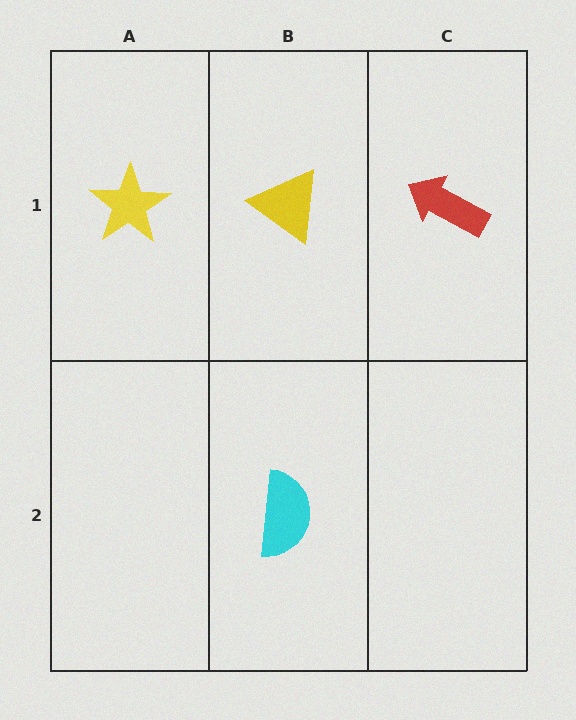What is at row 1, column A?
A yellow star.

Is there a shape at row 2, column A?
No, that cell is empty.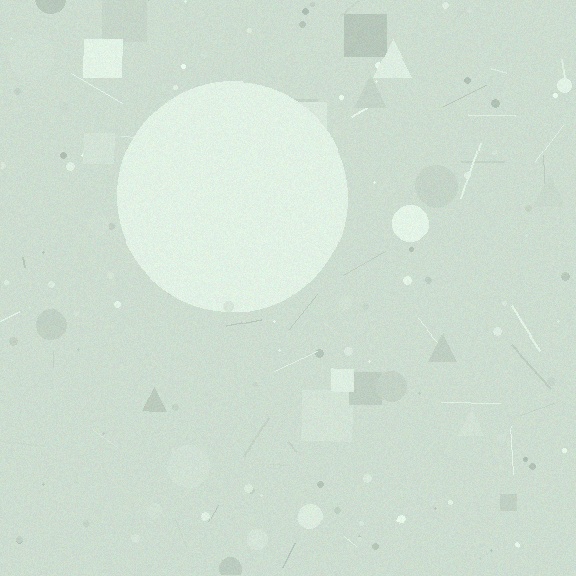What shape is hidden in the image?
A circle is hidden in the image.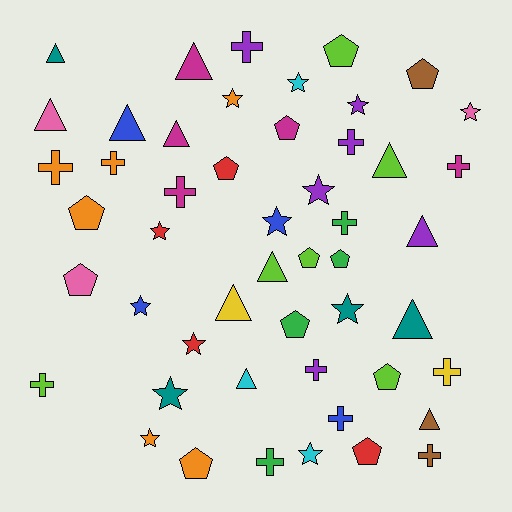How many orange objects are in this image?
There are 6 orange objects.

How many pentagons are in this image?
There are 12 pentagons.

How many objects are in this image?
There are 50 objects.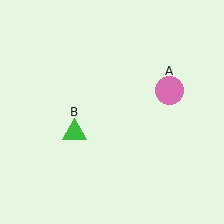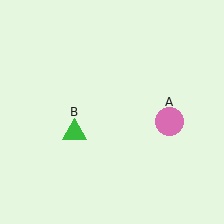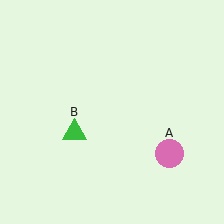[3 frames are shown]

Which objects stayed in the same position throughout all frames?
Green triangle (object B) remained stationary.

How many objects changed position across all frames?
1 object changed position: pink circle (object A).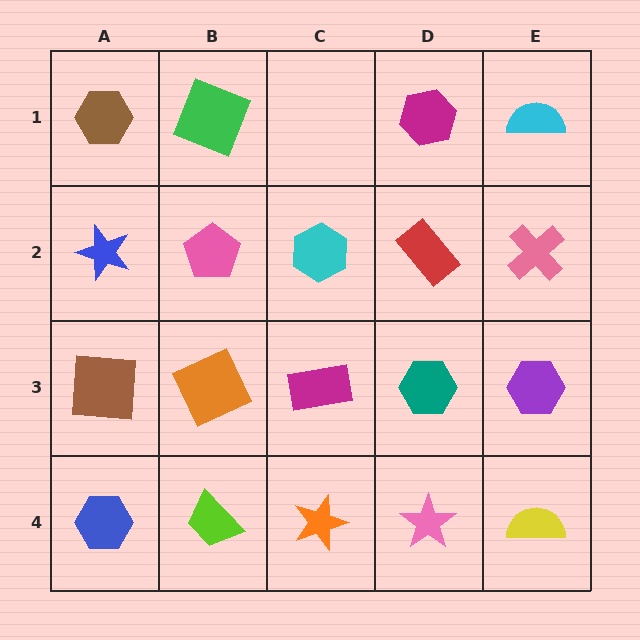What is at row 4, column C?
An orange star.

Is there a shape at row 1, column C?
No, that cell is empty.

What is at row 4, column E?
A yellow semicircle.